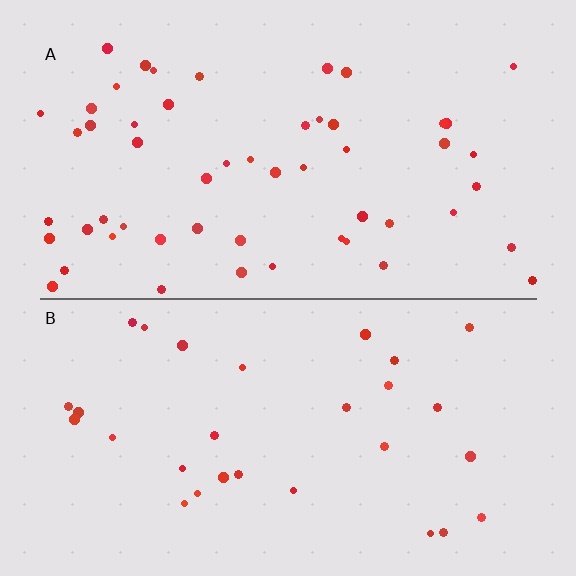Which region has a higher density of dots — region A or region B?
A (the top).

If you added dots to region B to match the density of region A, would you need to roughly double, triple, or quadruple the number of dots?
Approximately double.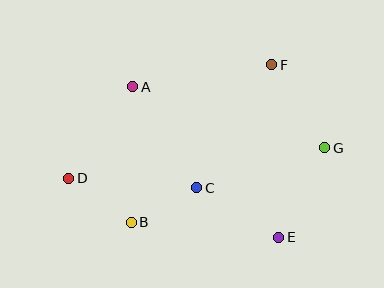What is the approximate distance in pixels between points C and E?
The distance between C and E is approximately 96 pixels.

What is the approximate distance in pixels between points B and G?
The distance between B and G is approximately 208 pixels.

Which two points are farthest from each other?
Points D and G are farthest from each other.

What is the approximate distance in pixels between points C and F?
The distance between C and F is approximately 144 pixels.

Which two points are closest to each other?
Points B and C are closest to each other.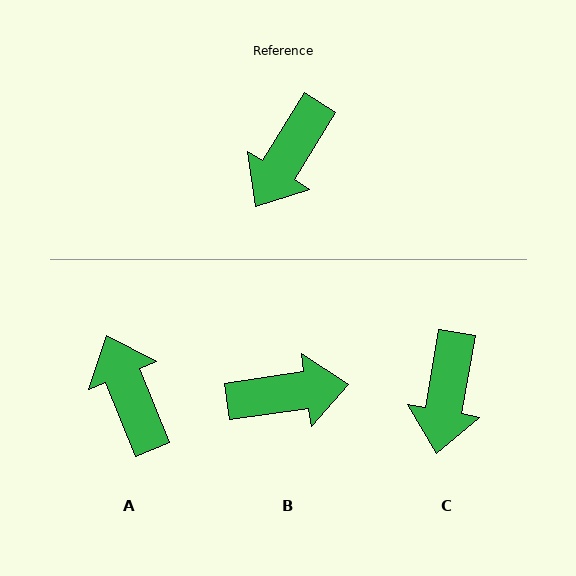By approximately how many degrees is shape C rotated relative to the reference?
Approximately 22 degrees counter-clockwise.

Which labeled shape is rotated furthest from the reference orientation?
B, about 129 degrees away.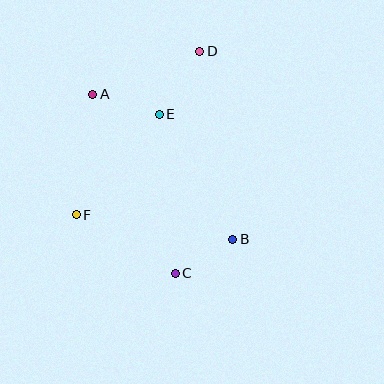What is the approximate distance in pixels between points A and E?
The distance between A and E is approximately 70 pixels.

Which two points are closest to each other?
Points B and C are closest to each other.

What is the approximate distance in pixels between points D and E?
The distance between D and E is approximately 74 pixels.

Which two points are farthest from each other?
Points C and D are farthest from each other.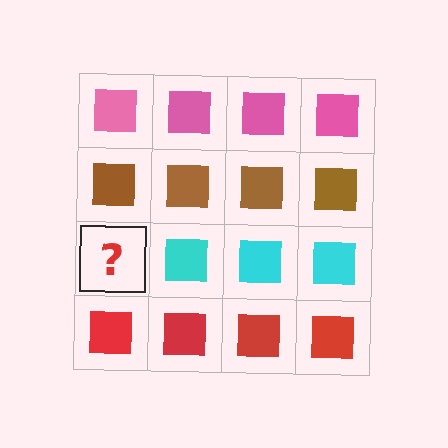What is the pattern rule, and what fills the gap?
The rule is that each row has a consistent color. The gap should be filled with a cyan square.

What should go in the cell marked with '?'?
The missing cell should contain a cyan square.